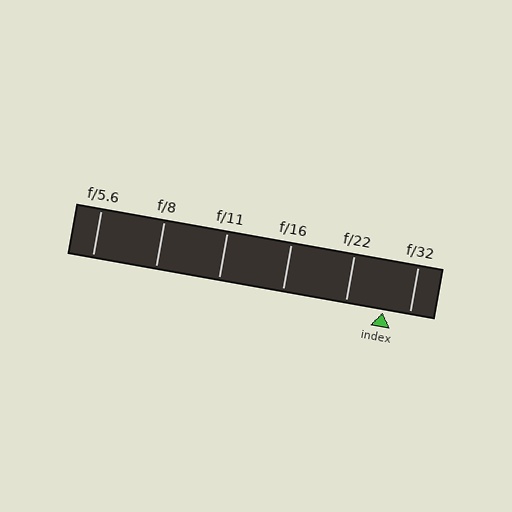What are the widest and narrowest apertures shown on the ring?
The widest aperture shown is f/5.6 and the narrowest is f/32.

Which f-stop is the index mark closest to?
The index mark is closest to f/32.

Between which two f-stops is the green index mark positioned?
The index mark is between f/22 and f/32.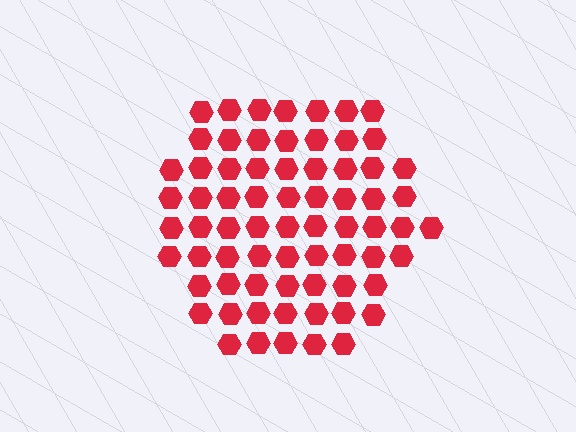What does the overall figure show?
The overall figure shows a hexagon.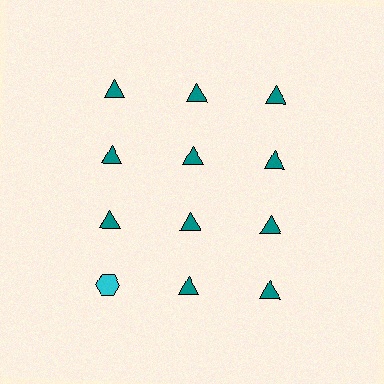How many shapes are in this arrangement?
There are 12 shapes arranged in a grid pattern.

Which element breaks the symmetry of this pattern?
The cyan hexagon in the fourth row, leftmost column breaks the symmetry. All other shapes are teal triangles.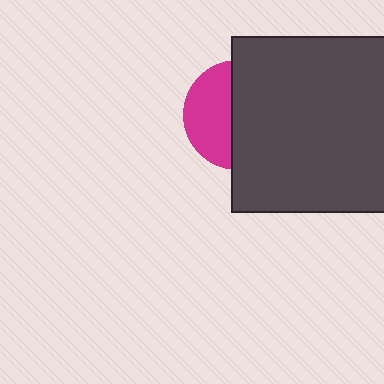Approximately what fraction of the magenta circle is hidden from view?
Roughly 58% of the magenta circle is hidden behind the dark gray square.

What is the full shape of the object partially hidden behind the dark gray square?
The partially hidden object is a magenta circle.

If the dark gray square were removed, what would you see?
You would see the complete magenta circle.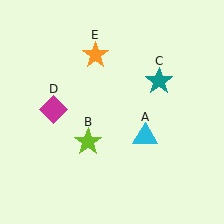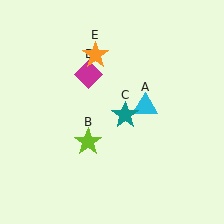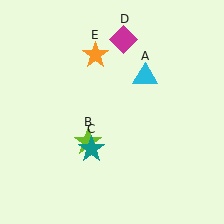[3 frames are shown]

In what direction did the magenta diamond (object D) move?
The magenta diamond (object D) moved up and to the right.